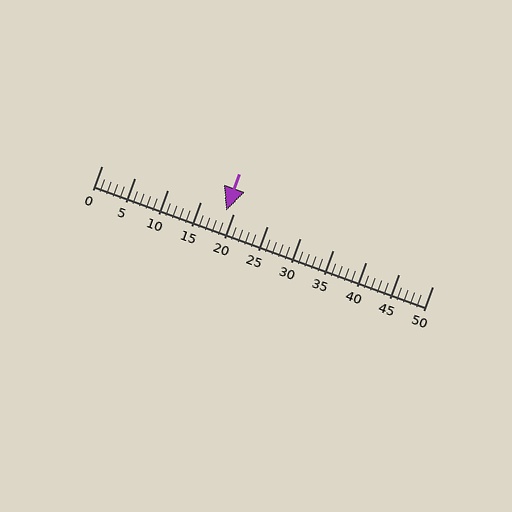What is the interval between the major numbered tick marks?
The major tick marks are spaced 5 units apart.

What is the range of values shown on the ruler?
The ruler shows values from 0 to 50.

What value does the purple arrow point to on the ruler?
The purple arrow points to approximately 19.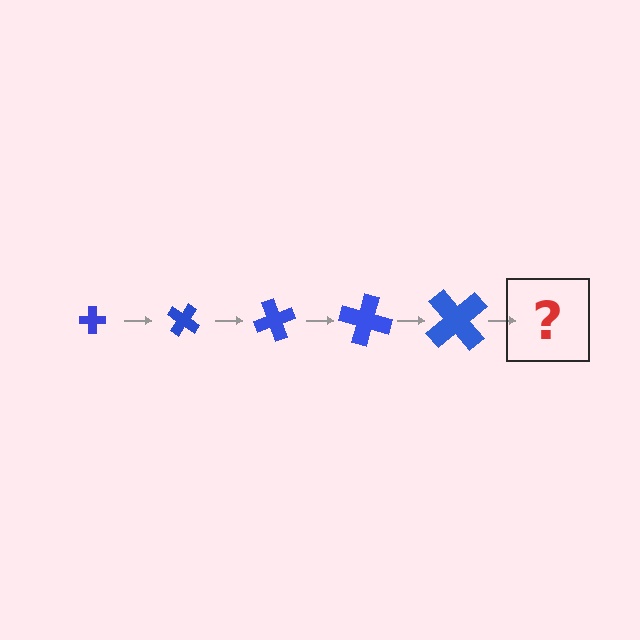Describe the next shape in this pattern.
It should be a cross, larger than the previous one and rotated 175 degrees from the start.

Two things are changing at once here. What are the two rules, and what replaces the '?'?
The two rules are that the cross grows larger each step and it rotates 35 degrees each step. The '?' should be a cross, larger than the previous one and rotated 175 degrees from the start.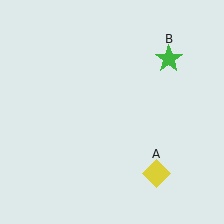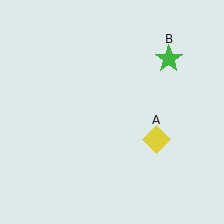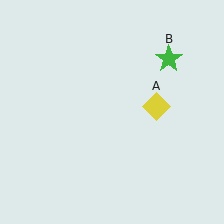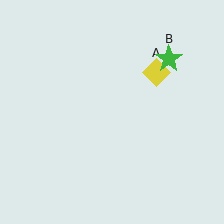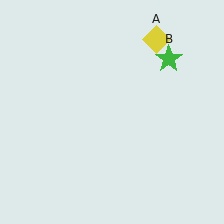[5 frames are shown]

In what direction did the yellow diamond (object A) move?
The yellow diamond (object A) moved up.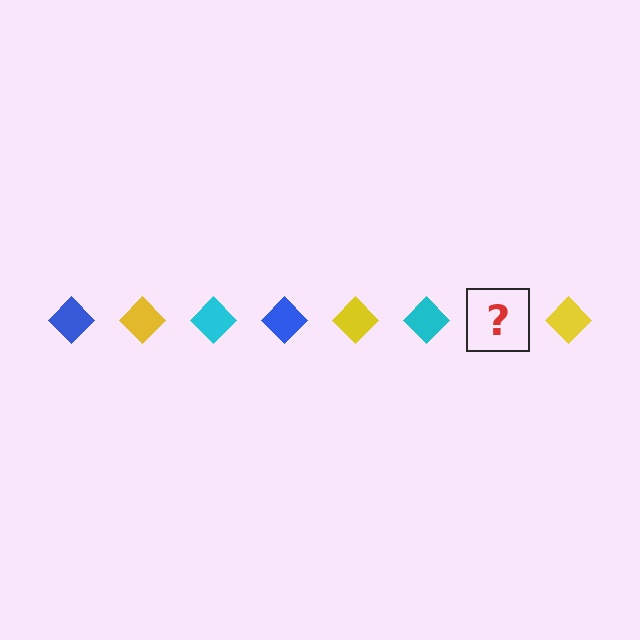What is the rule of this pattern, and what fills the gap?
The rule is that the pattern cycles through blue, yellow, cyan diamonds. The gap should be filled with a blue diamond.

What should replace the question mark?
The question mark should be replaced with a blue diamond.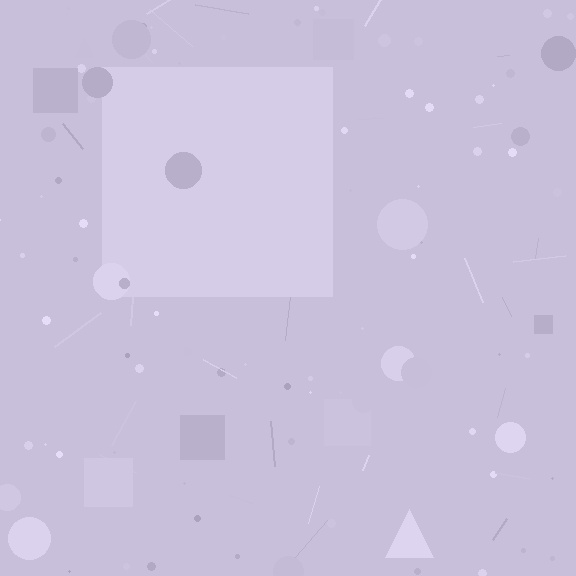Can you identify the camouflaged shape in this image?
The camouflaged shape is a square.